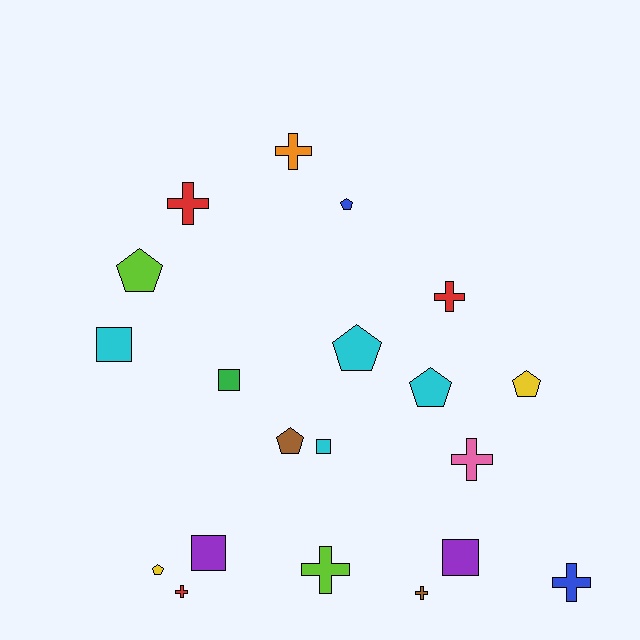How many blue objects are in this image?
There are 2 blue objects.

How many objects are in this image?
There are 20 objects.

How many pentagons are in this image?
There are 7 pentagons.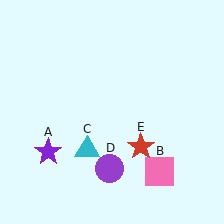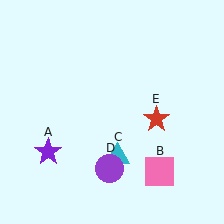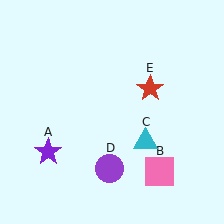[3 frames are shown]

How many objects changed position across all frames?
2 objects changed position: cyan triangle (object C), red star (object E).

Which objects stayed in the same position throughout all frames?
Purple star (object A) and pink square (object B) and purple circle (object D) remained stationary.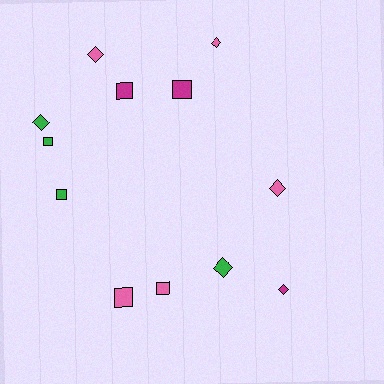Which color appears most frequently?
Pink, with 5 objects.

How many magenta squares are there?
There are 2 magenta squares.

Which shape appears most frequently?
Square, with 6 objects.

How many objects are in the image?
There are 12 objects.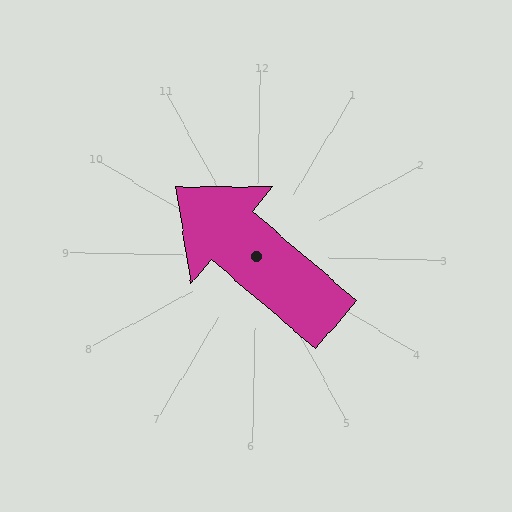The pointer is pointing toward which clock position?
Roughly 10 o'clock.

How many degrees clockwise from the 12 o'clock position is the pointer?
Approximately 309 degrees.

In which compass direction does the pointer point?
Northwest.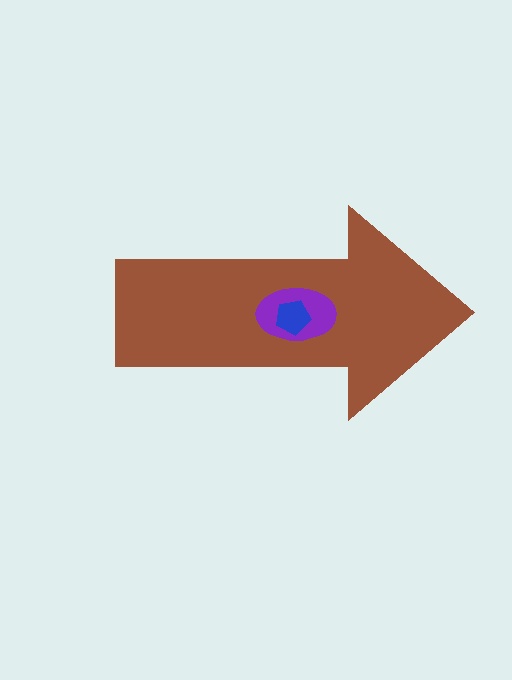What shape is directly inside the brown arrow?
The purple ellipse.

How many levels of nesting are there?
3.